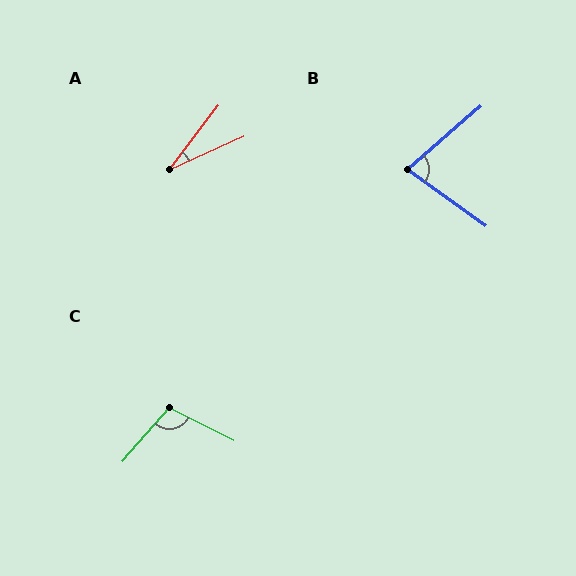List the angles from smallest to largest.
A (28°), B (77°), C (104°).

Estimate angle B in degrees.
Approximately 77 degrees.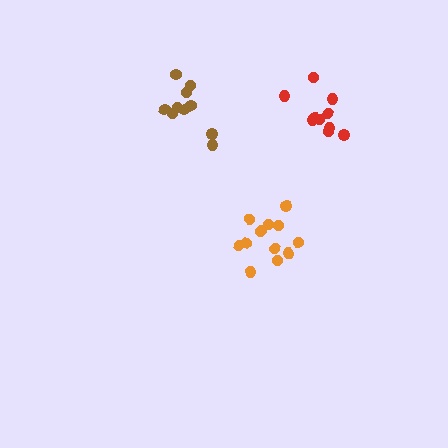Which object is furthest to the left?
The brown cluster is leftmost.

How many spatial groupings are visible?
There are 3 spatial groupings.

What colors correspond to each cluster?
The clusters are colored: red, brown, orange.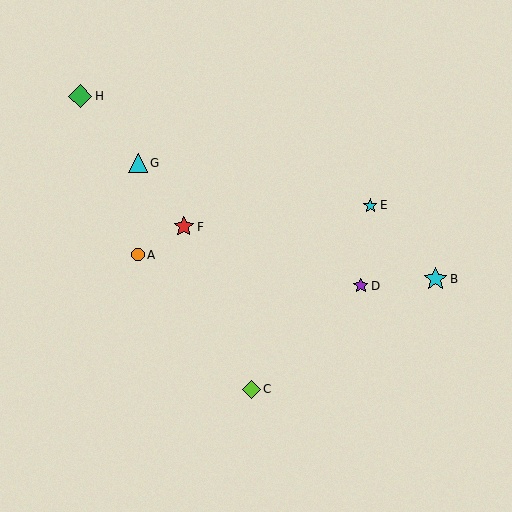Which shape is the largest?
The cyan star (labeled B) is the largest.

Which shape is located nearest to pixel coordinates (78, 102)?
The green diamond (labeled H) at (80, 96) is nearest to that location.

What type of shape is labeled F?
Shape F is a red star.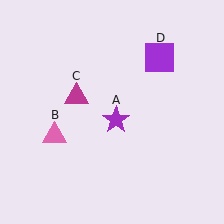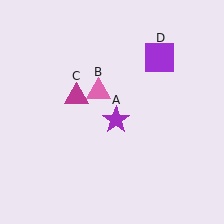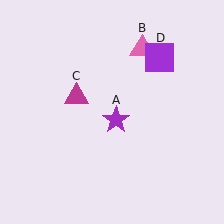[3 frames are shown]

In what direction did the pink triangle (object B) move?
The pink triangle (object B) moved up and to the right.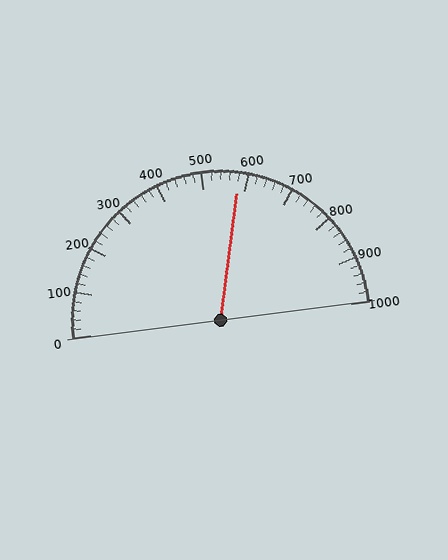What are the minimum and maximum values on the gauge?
The gauge ranges from 0 to 1000.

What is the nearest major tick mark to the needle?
The nearest major tick mark is 600.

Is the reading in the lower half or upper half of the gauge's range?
The reading is in the upper half of the range (0 to 1000).